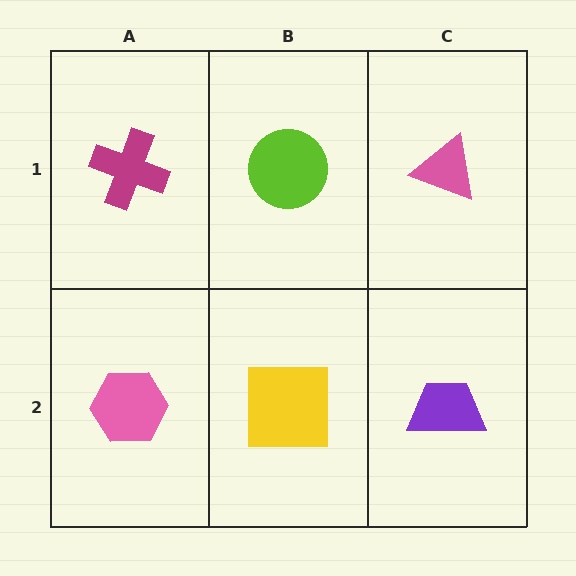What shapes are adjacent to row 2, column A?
A magenta cross (row 1, column A), a yellow square (row 2, column B).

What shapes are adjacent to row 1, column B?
A yellow square (row 2, column B), a magenta cross (row 1, column A), a pink triangle (row 1, column C).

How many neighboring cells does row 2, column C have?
2.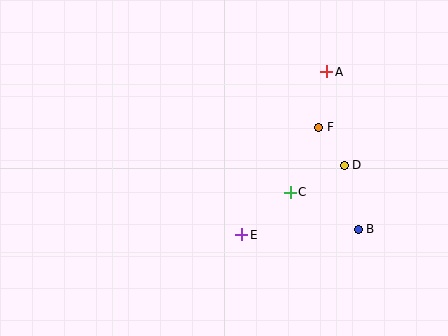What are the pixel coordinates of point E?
Point E is at (242, 235).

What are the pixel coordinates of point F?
Point F is at (319, 127).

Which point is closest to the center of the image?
Point E at (242, 235) is closest to the center.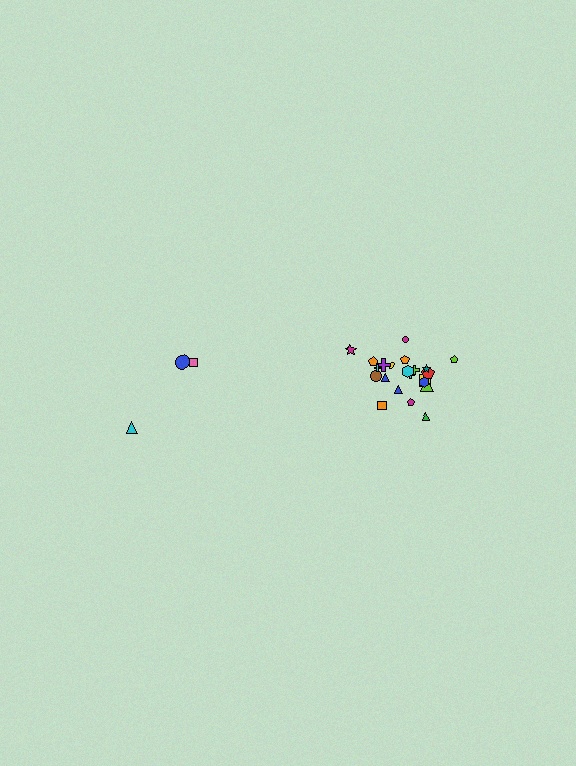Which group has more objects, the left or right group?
The right group.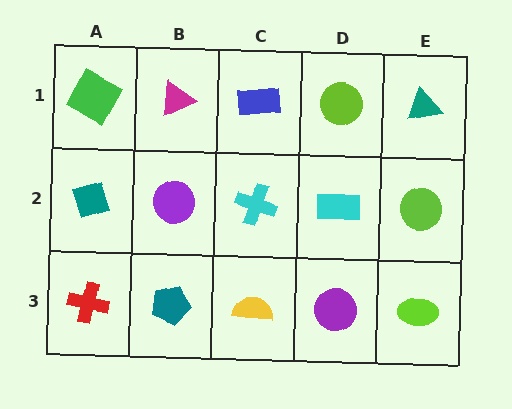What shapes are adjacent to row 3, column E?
A lime circle (row 2, column E), a purple circle (row 3, column D).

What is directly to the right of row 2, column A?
A purple circle.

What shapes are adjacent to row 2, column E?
A teal triangle (row 1, column E), a lime ellipse (row 3, column E), a cyan rectangle (row 2, column D).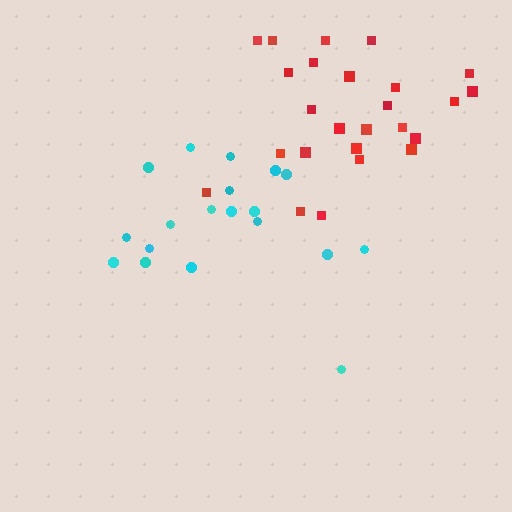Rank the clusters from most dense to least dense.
red, cyan.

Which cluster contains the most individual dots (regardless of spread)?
Red (25).